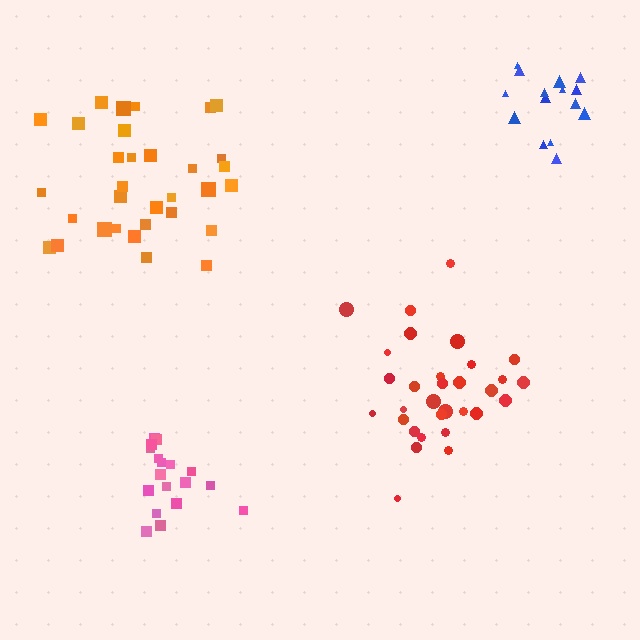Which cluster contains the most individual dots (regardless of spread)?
Orange (32).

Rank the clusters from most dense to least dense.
red, pink, blue, orange.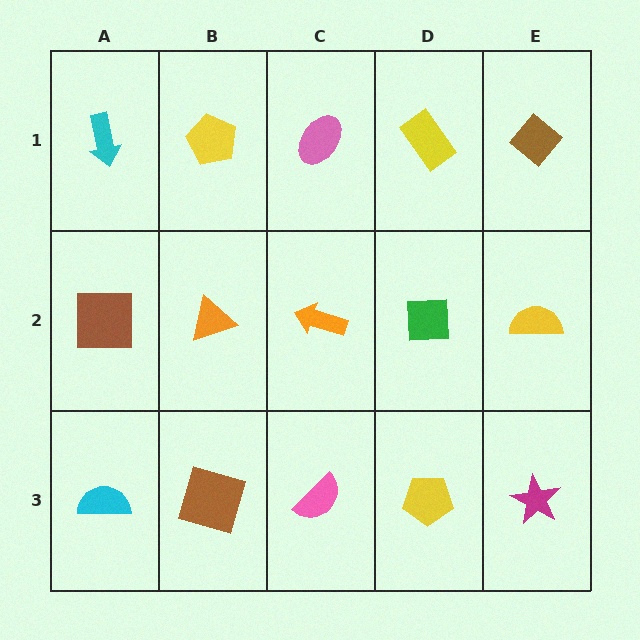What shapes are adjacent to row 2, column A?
A cyan arrow (row 1, column A), a cyan semicircle (row 3, column A), an orange triangle (row 2, column B).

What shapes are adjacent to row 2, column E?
A brown diamond (row 1, column E), a magenta star (row 3, column E), a green square (row 2, column D).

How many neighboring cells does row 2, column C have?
4.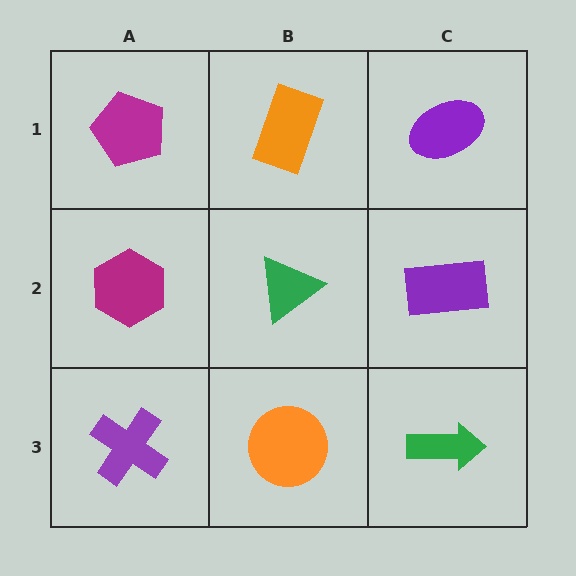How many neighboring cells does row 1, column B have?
3.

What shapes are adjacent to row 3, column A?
A magenta hexagon (row 2, column A), an orange circle (row 3, column B).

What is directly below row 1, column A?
A magenta hexagon.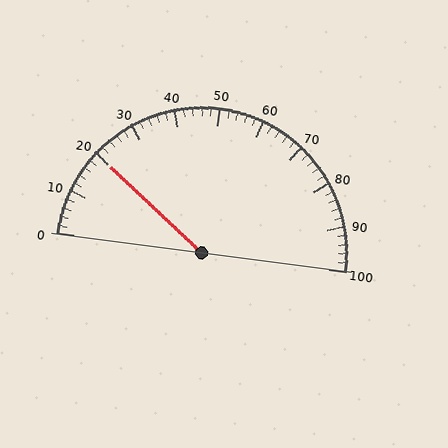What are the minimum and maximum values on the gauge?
The gauge ranges from 0 to 100.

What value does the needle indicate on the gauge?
The needle indicates approximately 20.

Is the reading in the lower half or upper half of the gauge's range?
The reading is in the lower half of the range (0 to 100).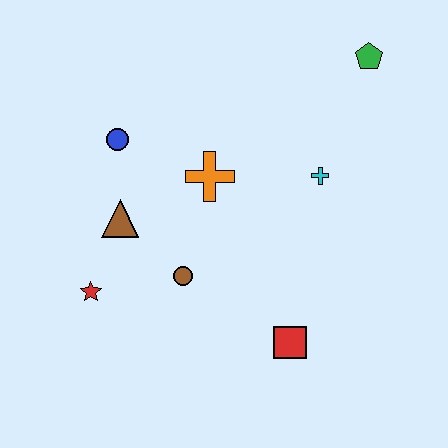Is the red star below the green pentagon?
Yes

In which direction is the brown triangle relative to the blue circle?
The brown triangle is below the blue circle.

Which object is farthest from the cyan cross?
The red star is farthest from the cyan cross.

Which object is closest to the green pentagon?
The cyan cross is closest to the green pentagon.